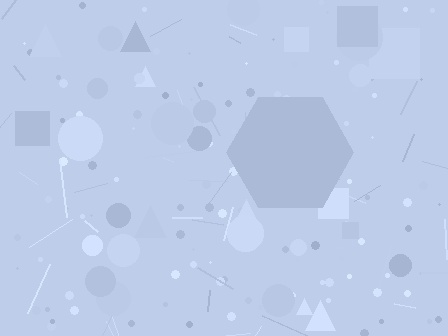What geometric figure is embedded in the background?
A hexagon is embedded in the background.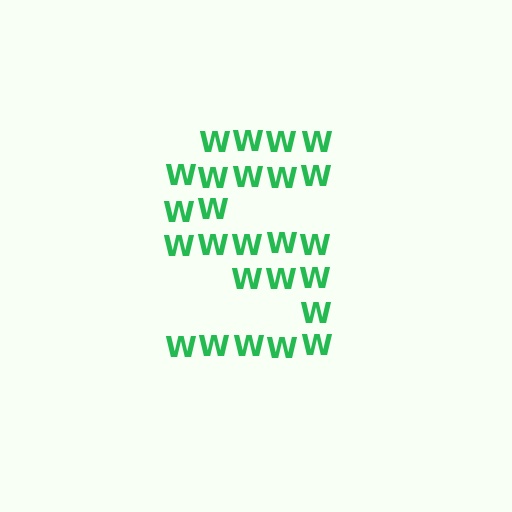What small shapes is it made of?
It is made of small letter W's.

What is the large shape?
The large shape is the letter S.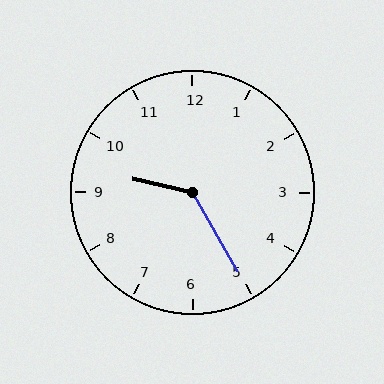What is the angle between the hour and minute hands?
Approximately 132 degrees.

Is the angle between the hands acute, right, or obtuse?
It is obtuse.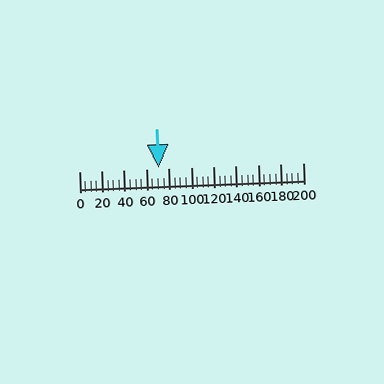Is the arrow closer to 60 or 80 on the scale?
The arrow is closer to 80.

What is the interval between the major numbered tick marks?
The major tick marks are spaced 20 units apart.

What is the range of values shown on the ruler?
The ruler shows values from 0 to 200.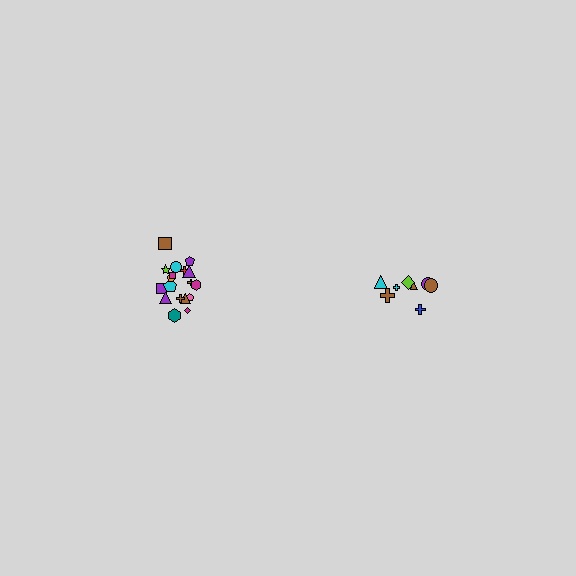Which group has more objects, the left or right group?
The left group.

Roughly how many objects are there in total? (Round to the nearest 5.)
Roughly 25 objects in total.